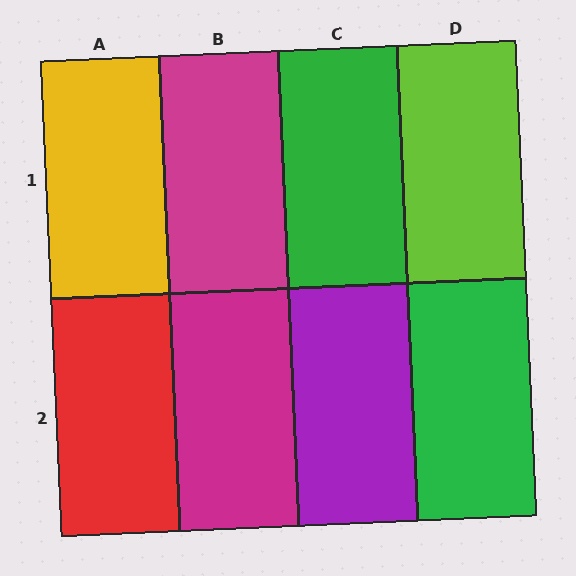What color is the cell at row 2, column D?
Green.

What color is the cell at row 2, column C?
Purple.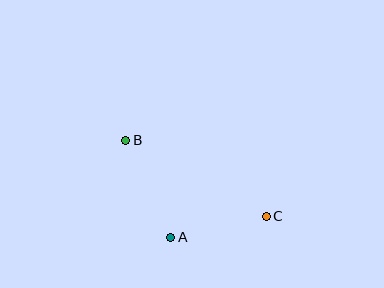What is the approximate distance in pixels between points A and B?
The distance between A and B is approximately 107 pixels.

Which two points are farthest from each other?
Points B and C are farthest from each other.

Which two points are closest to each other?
Points A and C are closest to each other.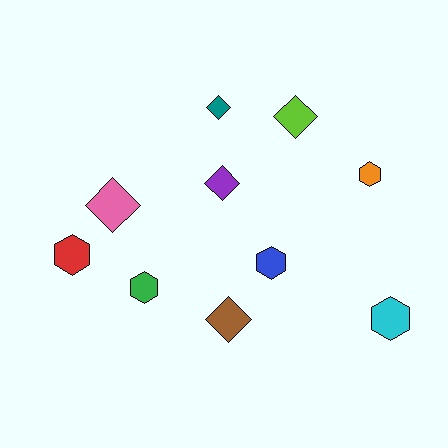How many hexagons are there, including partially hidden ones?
There are 5 hexagons.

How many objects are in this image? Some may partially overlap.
There are 10 objects.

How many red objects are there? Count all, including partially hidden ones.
There is 1 red object.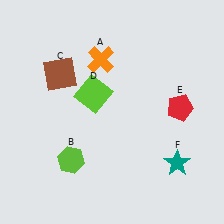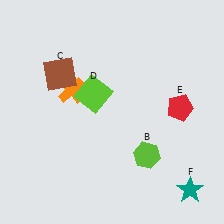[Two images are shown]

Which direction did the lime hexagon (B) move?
The lime hexagon (B) moved right.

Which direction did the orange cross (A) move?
The orange cross (A) moved down.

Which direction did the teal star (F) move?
The teal star (F) moved down.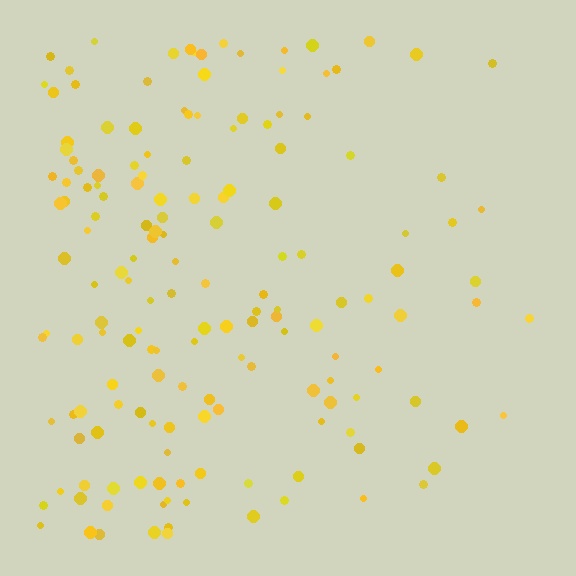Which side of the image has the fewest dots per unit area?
The right.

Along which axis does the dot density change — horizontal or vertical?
Horizontal.